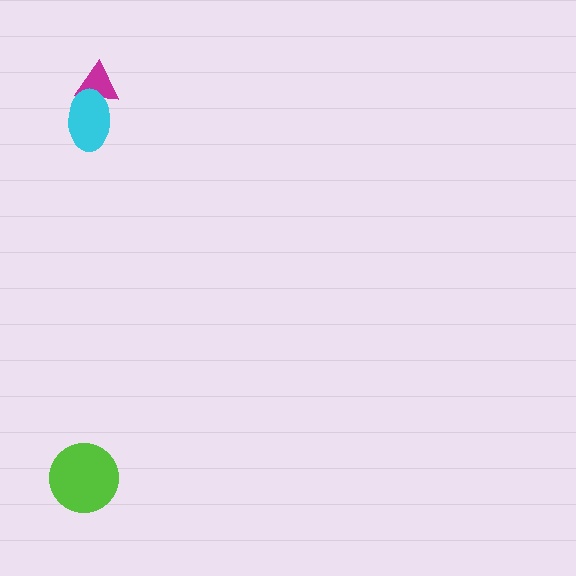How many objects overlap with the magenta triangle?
1 object overlaps with the magenta triangle.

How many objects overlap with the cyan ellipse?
1 object overlaps with the cyan ellipse.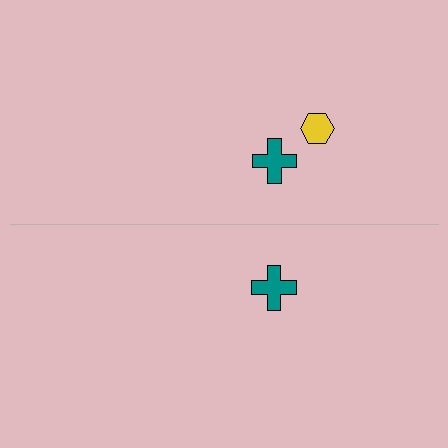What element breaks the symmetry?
A yellow hexagon is missing from the bottom side.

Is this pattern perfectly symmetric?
No, the pattern is not perfectly symmetric. A yellow hexagon is missing from the bottom side.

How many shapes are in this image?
There are 3 shapes in this image.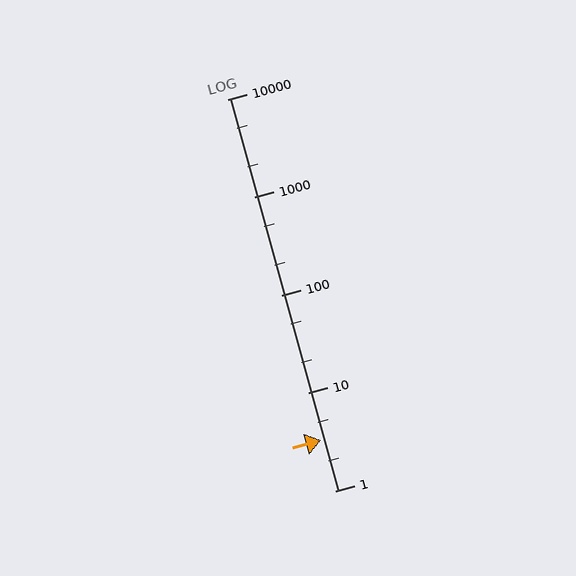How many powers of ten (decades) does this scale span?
The scale spans 4 decades, from 1 to 10000.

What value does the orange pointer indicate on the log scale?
The pointer indicates approximately 3.3.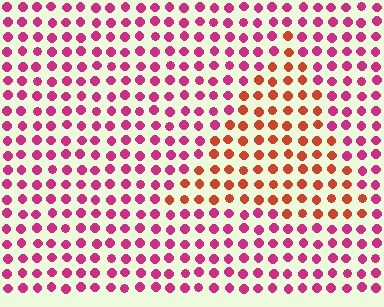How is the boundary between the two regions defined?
The boundary is defined purely by a slight shift in hue (about 42 degrees). Spacing, size, and orientation are identical on both sides.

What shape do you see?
I see a triangle.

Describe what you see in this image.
The image is filled with small magenta elements in a uniform arrangement. A triangle-shaped region is visible where the elements are tinted to a slightly different hue, forming a subtle color boundary.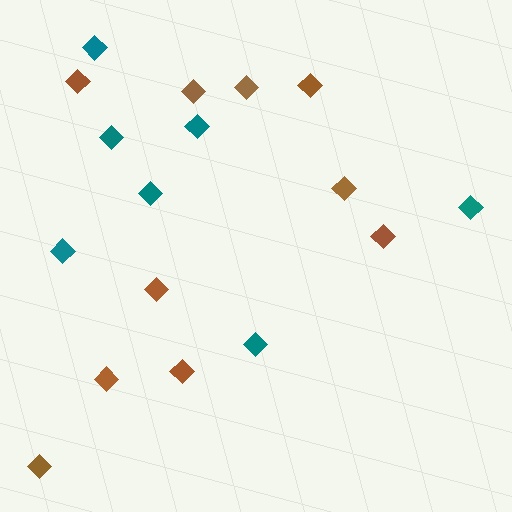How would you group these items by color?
There are 2 groups: one group of teal diamonds (7) and one group of brown diamonds (10).